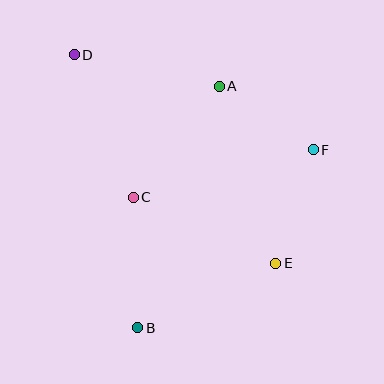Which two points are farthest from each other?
Points D and E are farthest from each other.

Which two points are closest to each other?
Points A and F are closest to each other.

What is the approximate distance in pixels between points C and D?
The distance between C and D is approximately 154 pixels.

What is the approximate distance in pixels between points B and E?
The distance between B and E is approximately 153 pixels.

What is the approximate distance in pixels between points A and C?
The distance between A and C is approximately 141 pixels.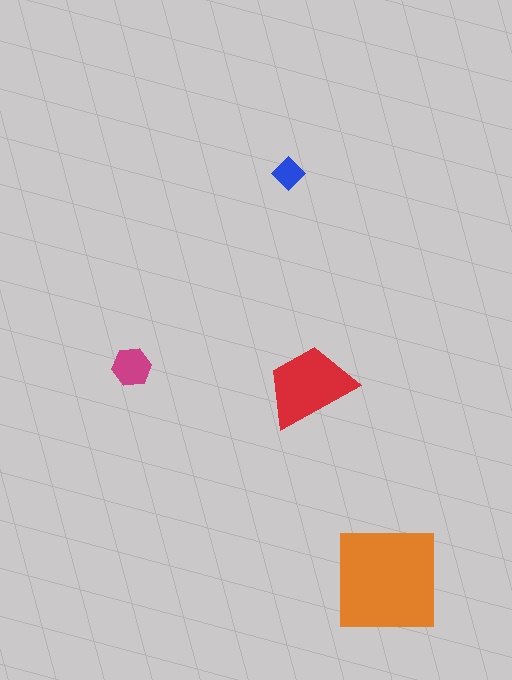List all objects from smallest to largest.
The blue diamond, the magenta hexagon, the red trapezoid, the orange square.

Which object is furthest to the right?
The orange square is rightmost.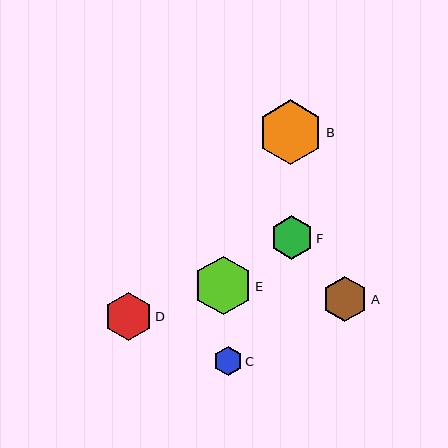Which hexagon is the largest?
Hexagon B is the largest with a size of approximately 65 pixels.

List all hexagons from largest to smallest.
From largest to smallest: B, E, D, A, F, C.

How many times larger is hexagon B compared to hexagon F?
Hexagon B is approximately 1.5 times the size of hexagon F.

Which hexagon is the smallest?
Hexagon C is the smallest with a size of approximately 29 pixels.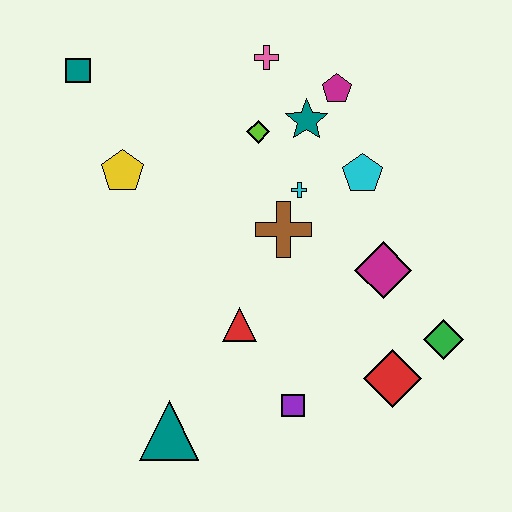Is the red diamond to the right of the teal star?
Yes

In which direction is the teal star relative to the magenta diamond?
The teal star is above the magenta diamond.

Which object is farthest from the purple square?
The teal square is farthest from the purple square.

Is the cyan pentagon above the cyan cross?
Yes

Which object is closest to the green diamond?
The red diamond is closest to the green diamond.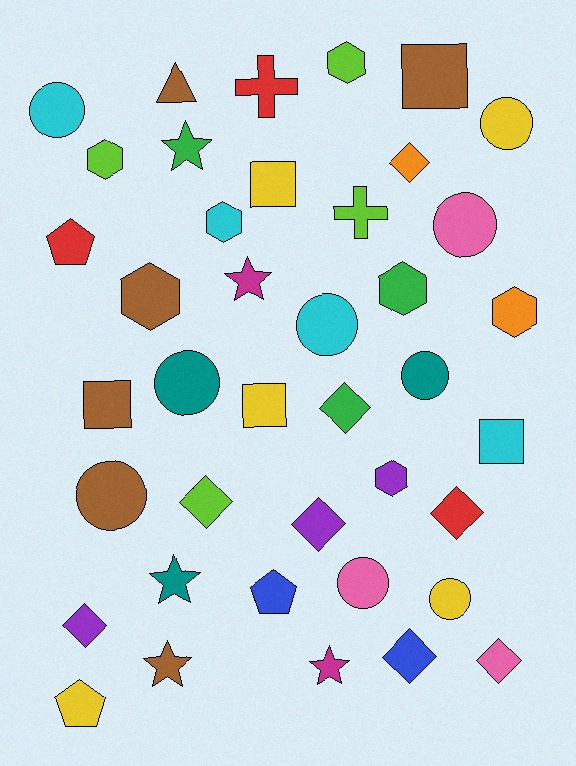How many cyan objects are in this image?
There are 4 cyan objects.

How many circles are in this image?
There are 9 circles.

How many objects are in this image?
There are 40 objects.